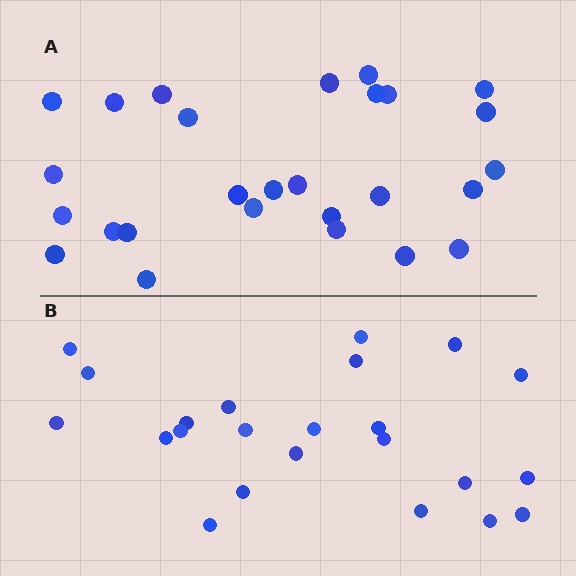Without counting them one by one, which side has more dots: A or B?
Region A (the top region) has more dots.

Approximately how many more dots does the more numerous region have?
Region A has about 4 more dots than region B.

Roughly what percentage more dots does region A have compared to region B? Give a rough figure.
About 15% more.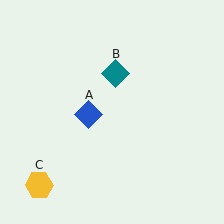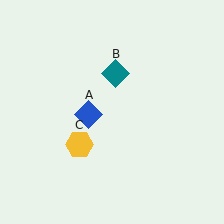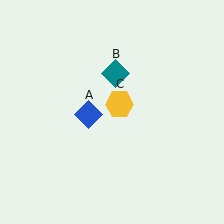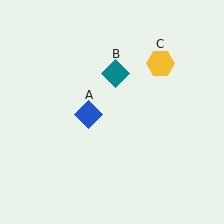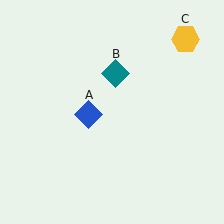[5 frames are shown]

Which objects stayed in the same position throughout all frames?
Blue diamond (object A) and teal diamond (object B) remained stationary.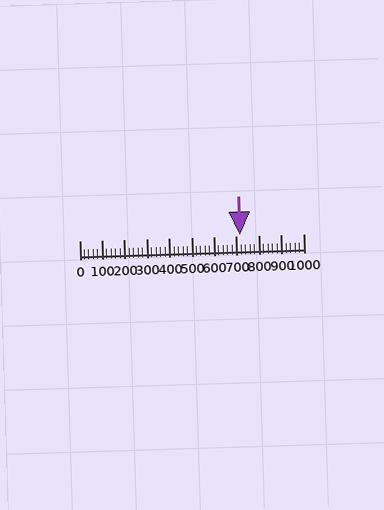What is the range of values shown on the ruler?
The ruler shows values from 0 to 1000.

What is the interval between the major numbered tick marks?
The major tick marks are spaced 100 units apart.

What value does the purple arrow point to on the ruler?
The purple arrow points to approximately 716.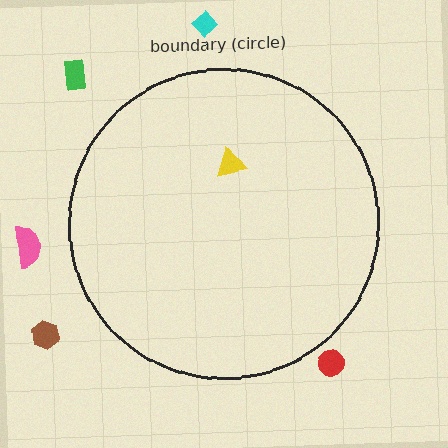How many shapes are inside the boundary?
1 inside, 5 outside.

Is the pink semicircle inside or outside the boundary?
Outside.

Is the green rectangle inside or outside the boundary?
Outside.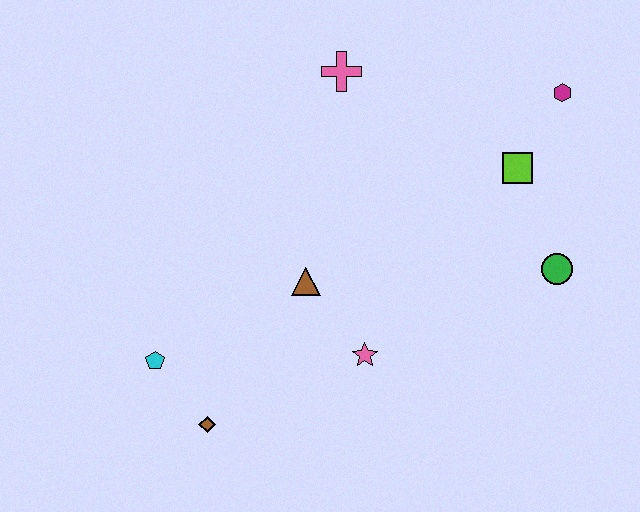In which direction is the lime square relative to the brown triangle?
The lime square is to the right of the brown triangle.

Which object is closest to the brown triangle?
The pink star is closest to the brown triangle.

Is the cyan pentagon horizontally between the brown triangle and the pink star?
No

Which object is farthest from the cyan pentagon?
The magenta hexagon is farthest from the cyan pentagon.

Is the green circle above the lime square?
No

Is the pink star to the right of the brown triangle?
Yes